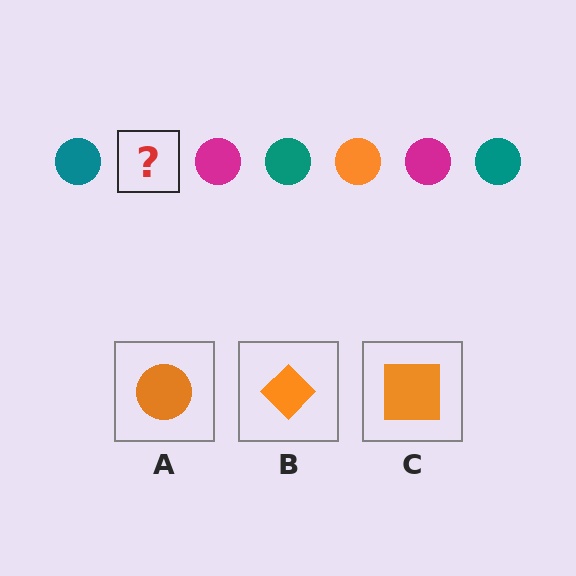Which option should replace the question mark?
Option A.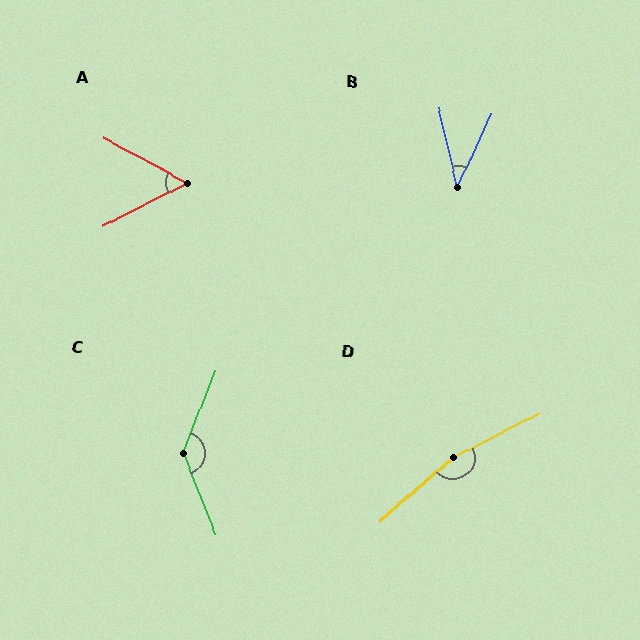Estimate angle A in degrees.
Approximately 55 degrees.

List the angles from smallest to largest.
B (38°), A (55°), C (137°), D (166°).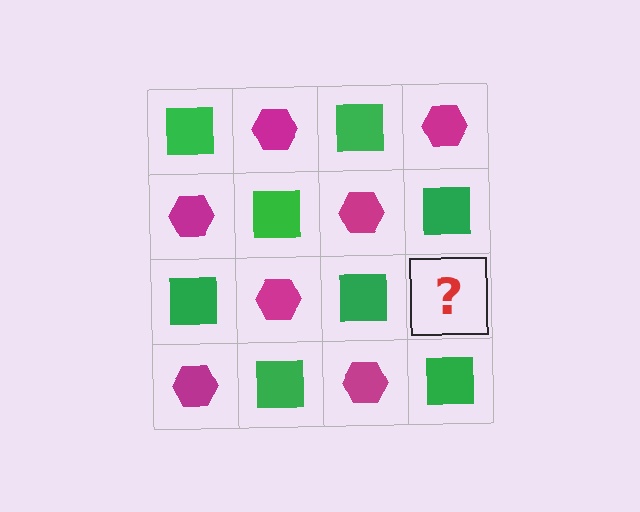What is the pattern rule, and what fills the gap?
The rule is that it alternates green square and magenta hexagon in a checkerboard pattern. The gap should be filled with a magenta hexagon.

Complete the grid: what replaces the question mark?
The question mark should be replaced with a magenta hexagon.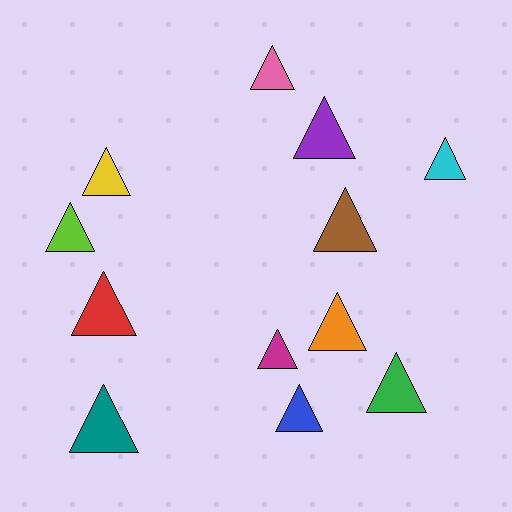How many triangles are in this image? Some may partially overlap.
There are 12 triangles.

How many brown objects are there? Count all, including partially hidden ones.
There is 1 brown object.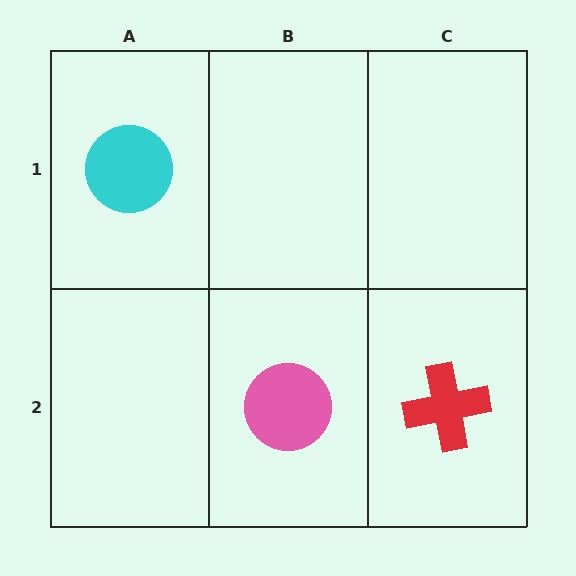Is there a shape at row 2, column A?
No, that cell is empty.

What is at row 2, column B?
A pink circle.